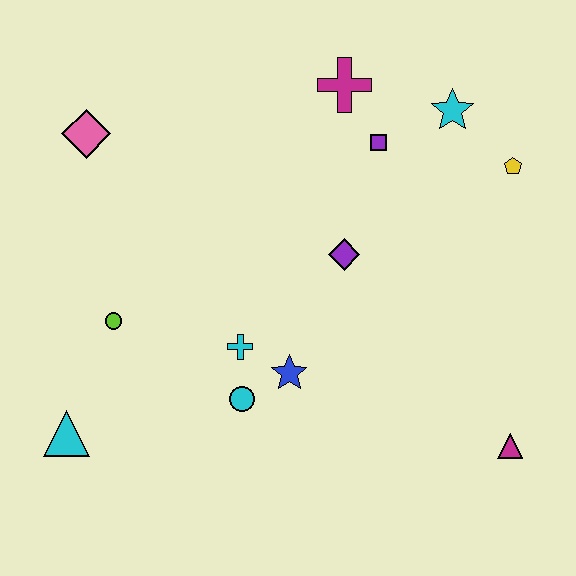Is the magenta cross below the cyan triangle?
No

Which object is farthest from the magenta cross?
The cyan triangle is farthest from the magenta cross.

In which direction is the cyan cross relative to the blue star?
The cyan cross is to the left of the blue star.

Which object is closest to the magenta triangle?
The blue star is closest to the magenta triangle.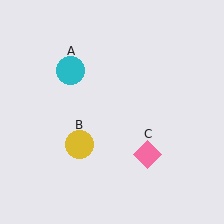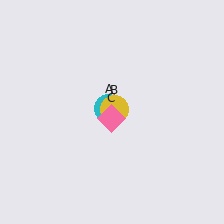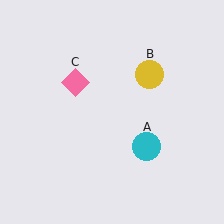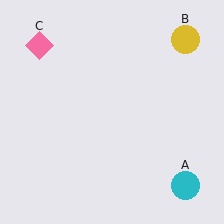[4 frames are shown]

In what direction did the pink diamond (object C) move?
The pink diamond (object C) moved up and to the left.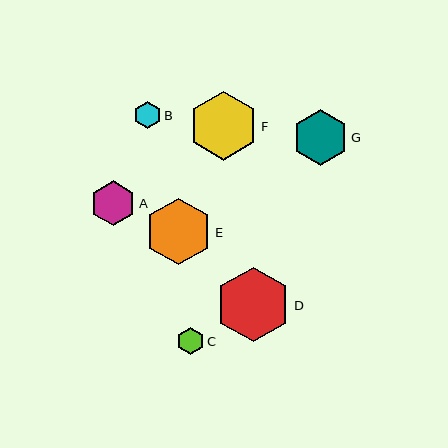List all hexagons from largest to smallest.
From largest to smallest: D, F, E, G, A, B, C.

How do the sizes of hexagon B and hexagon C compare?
Hexagon B and hexagon C are approximately the same size.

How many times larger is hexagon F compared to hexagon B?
Hexagon F is approximately 2.5 times the size of hexagon B.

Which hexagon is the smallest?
Hexagon C is the smallest with a size of approximately 27 pixels.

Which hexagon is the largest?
Hexagon D is the largest with a size of approximately 75 pixels.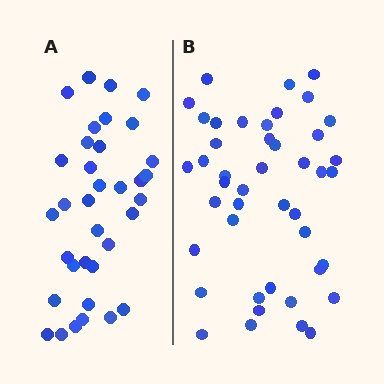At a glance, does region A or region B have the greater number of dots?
Region B (the right region) has more dots.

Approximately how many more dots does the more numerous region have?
Region B has roughly 8 or so more dots than region A.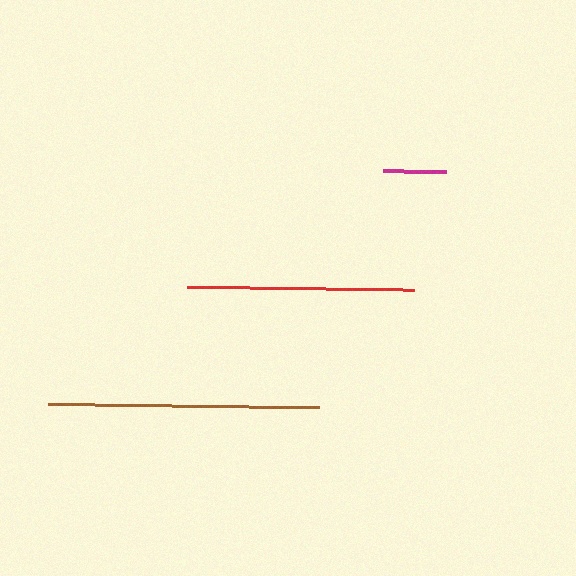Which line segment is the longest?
The brown line is the longest at approximately 271 pixels.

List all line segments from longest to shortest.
From longest to shortest: brown, red, magenta.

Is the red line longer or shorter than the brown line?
The brown line is longer than the red line.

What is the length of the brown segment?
The brown segment is approximately 271 pixels long.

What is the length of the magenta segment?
The magenta segment is approximately 63 pixels long.